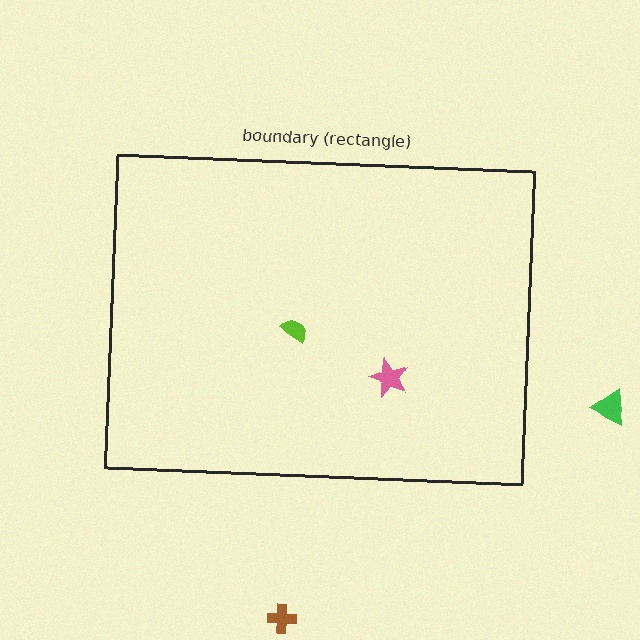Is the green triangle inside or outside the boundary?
Outside.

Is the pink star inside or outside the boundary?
Inside.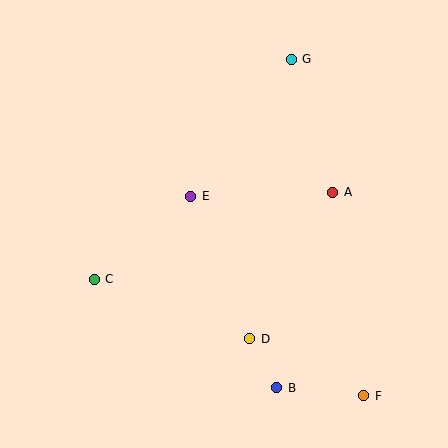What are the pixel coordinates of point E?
Point E is at (191, 196).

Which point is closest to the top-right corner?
Point G is closest to the top-right corner.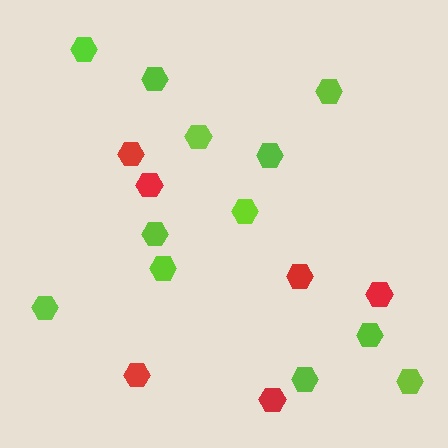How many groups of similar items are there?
There are 2 groups: one group of red hexagons (6) and one group of lime hexagons (12).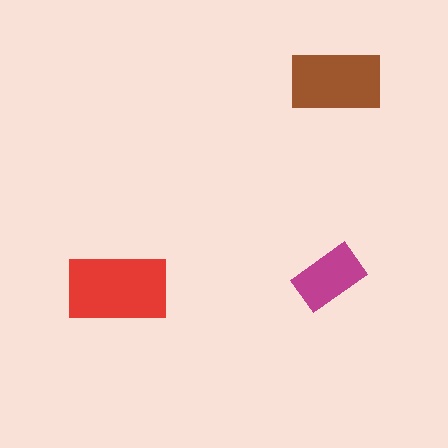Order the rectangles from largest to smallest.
the red one, the brown one, the magenta one.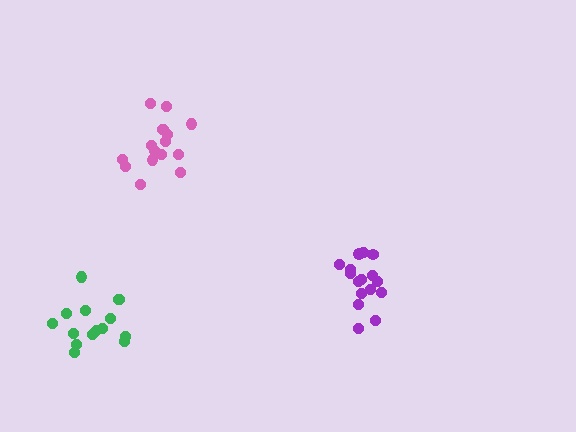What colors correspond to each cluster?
The clusters are colored: purple, green, pink.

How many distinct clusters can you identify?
There are 3 distinct clusters.